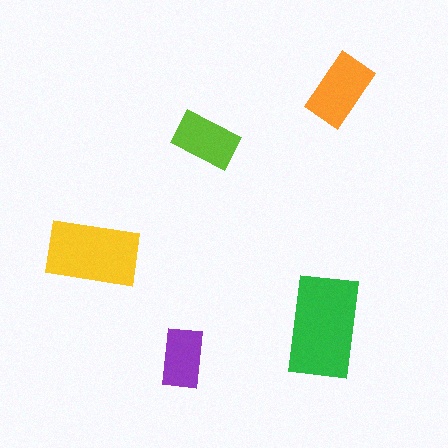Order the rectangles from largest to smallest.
the green one, the yellow one, the orange one, the lime one, the purple one.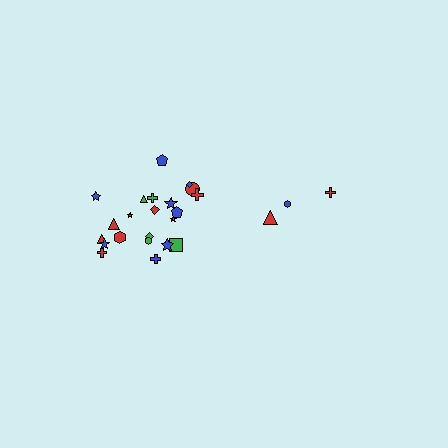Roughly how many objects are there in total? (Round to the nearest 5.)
Roughly 25 objects in total.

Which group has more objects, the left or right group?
The left group.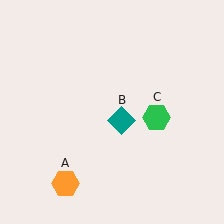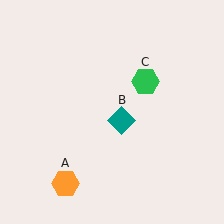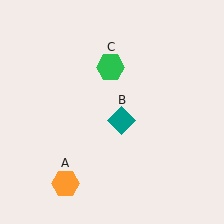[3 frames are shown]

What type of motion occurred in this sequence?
The green hexagon (object C) rotated counterclockwise around the center of the scene.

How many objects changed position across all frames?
1 object changed position: green hexagon (object C).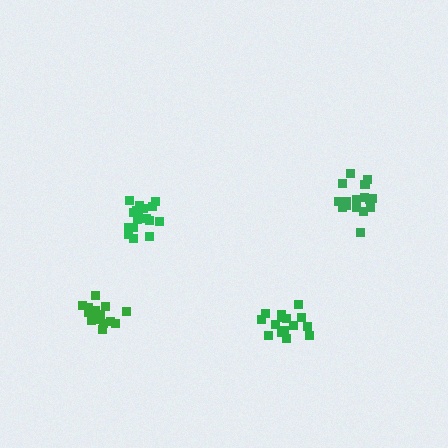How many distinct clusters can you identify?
There are 4 distinct clusters.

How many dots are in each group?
Group 1: 15 dots, Group 2: 14 dots, Group 3: 17 dots, Group 4: 18 dots (64 total).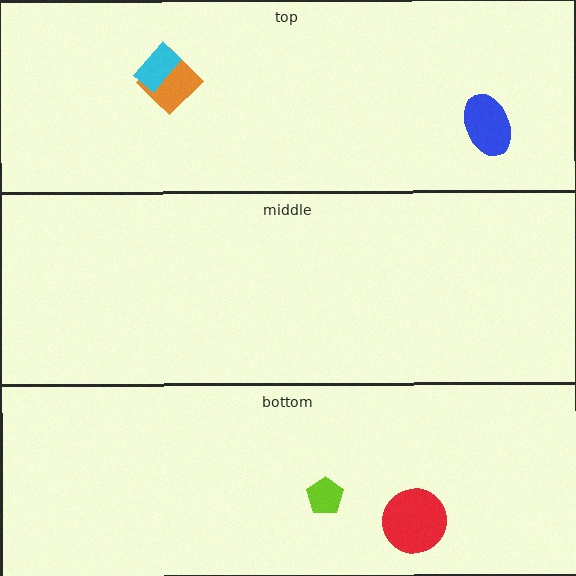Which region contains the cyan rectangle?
The top region.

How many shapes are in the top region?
3.